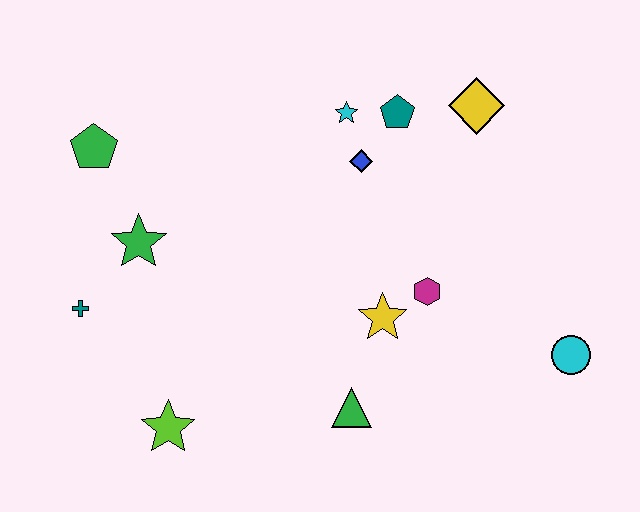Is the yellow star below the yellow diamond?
Yes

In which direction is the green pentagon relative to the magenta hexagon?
The green pentagon is to the left of the magenta hexagon.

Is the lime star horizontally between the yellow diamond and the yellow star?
No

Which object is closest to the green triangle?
The yellow star is closest to the green triangle.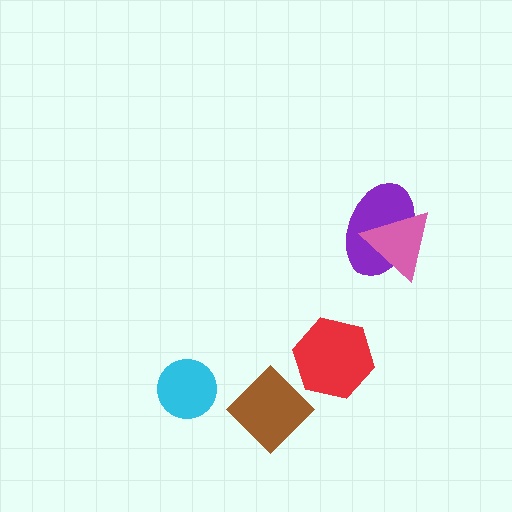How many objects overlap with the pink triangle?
1 object overlaps with the pink triangle.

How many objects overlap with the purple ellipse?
1 object overlaps with the purple ellipse.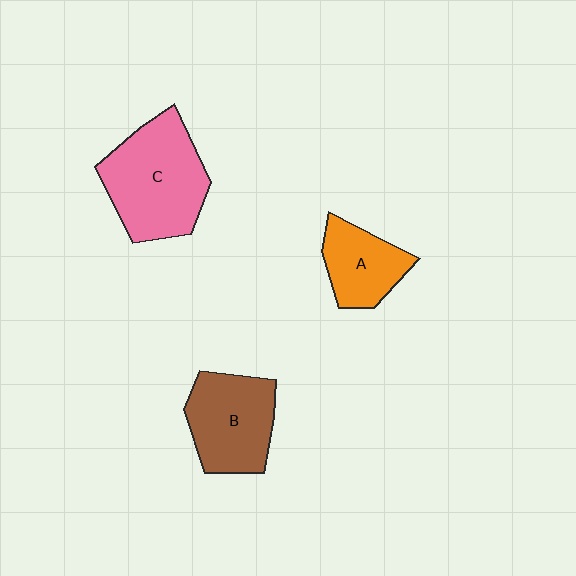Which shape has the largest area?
Shape C (pink).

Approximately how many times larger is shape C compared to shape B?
Approximately 1.3 times.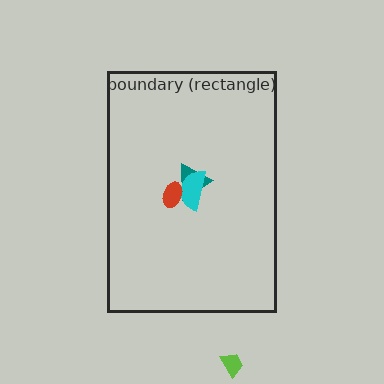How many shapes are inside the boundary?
3 inside, 1 outside.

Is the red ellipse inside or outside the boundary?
Inside.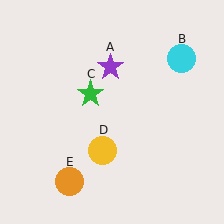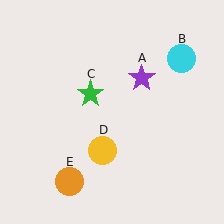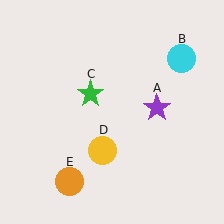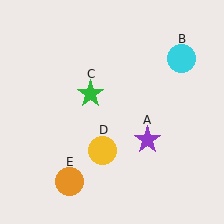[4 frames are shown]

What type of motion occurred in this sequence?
The purple star (object A) rotated clockwise around the center of the scene.